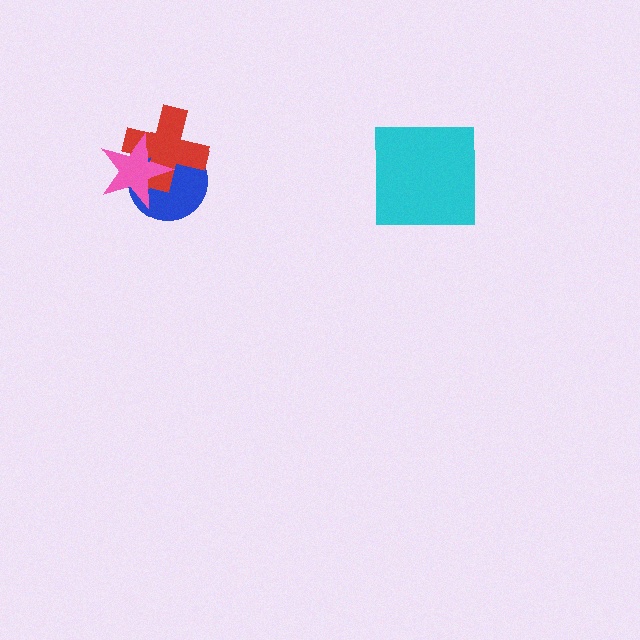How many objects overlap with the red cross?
2 objects overlap with the red cross.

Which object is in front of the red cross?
The pink star is in front of the red cross.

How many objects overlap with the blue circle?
2 objects overlap with the blue circle.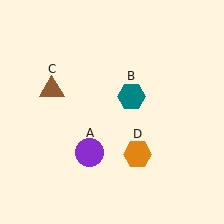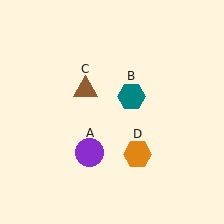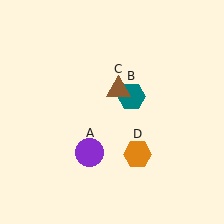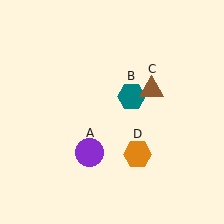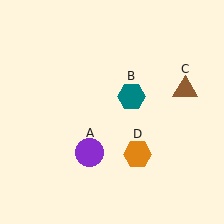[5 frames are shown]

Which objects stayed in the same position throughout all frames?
Purple circle (object A) and teal hexagon (object B) and orange hexagon (object D) remained stationary.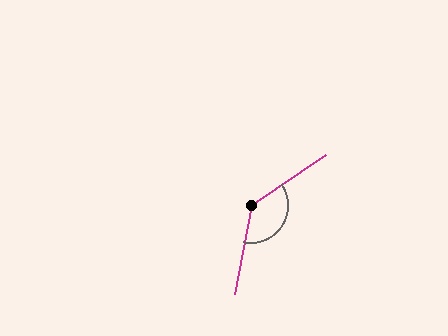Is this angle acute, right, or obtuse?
It is obtuse.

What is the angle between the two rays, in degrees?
Approximately 135 degrees.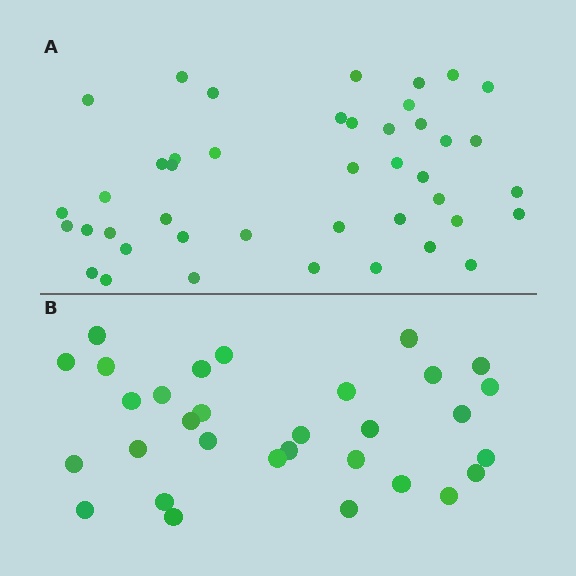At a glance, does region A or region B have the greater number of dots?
Region A (the top region) has more dots.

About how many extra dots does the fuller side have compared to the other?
Region A has roughly 12 or so more dots than region B.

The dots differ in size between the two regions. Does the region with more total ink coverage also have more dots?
No. Region B has more total ink coverage because its dots are larger, but region A actually contains more individual dots. Total area can be misleading — the number of items is what matters here.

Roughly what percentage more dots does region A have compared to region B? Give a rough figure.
About 40% more.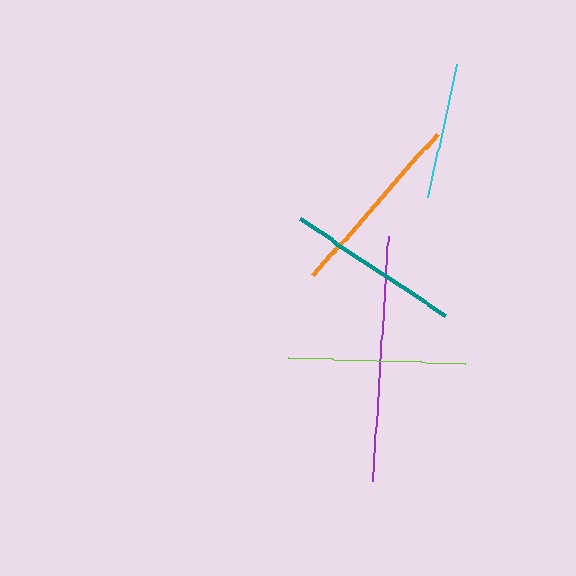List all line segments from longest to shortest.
From longest to shortest: purple, orange, lime, teal, cyan.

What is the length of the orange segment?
The orange segment is approximately 188 pixels long.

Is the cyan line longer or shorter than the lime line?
The lime line is longer than the cyan line.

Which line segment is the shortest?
The cyan line is the shortest at approximately 136 pixels.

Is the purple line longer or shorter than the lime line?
The purple line is longer than the lime line.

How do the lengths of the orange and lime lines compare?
The orange and lime lines are approximately the same length.